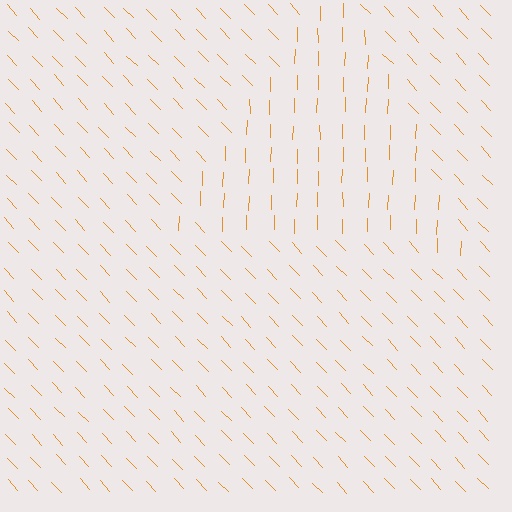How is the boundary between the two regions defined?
The boundary is defined purely by a change in line orientation (approximately 45 degrees difference). All lines are the same color and thickness.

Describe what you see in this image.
The image is filled with small orange line segments. A triangle region in the image has lines oriented differently from the surrounding lines, creating a visible texture boundary.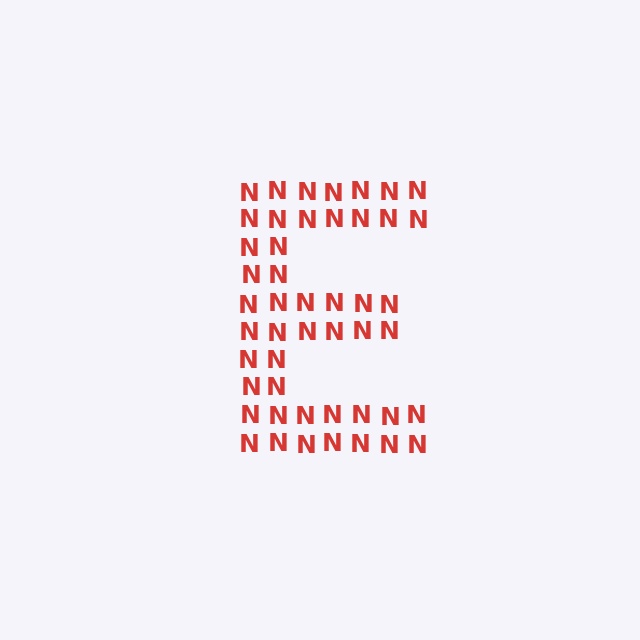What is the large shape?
The large shape is the letter E.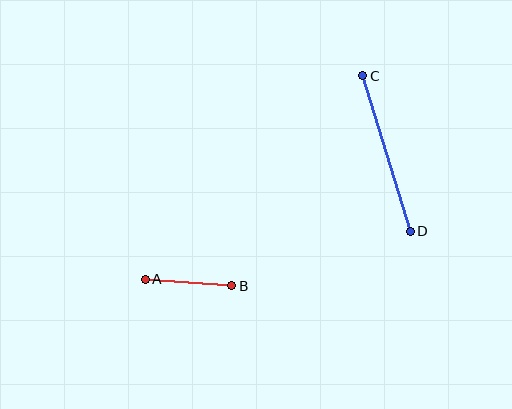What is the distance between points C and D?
The distance is approximately 163 pixels.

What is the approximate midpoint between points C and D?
The midpoint is at approximately (387, 153) pixels.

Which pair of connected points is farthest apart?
Points C and D are farthest apart.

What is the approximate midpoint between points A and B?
The midpoint is at approximately (189, 283) pixels.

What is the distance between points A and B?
The distance is approximately 86 pixels.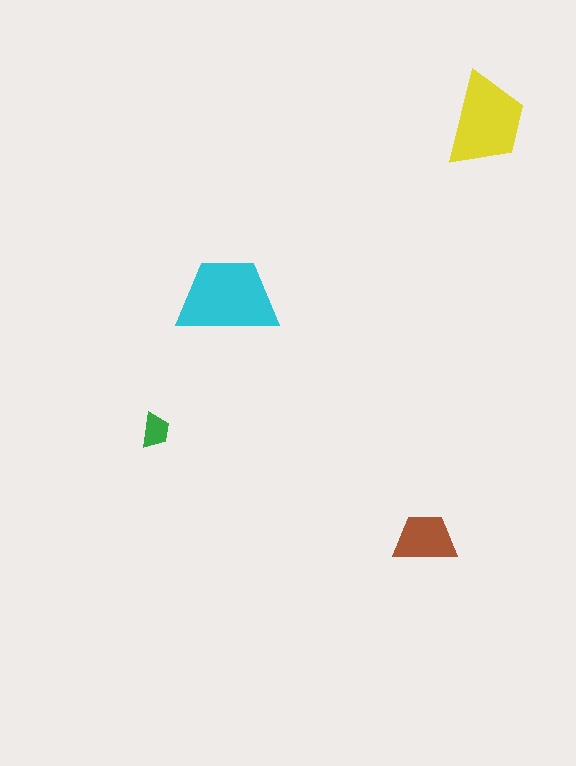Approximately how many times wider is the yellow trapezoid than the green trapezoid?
About 2.5 times wider.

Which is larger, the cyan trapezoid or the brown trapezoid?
The cyan one.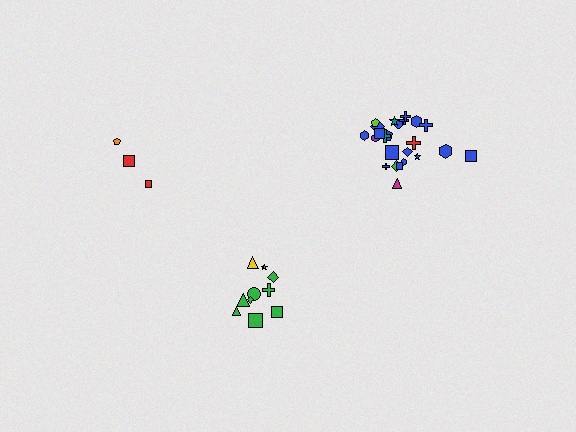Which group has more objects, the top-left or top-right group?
The top-right group.